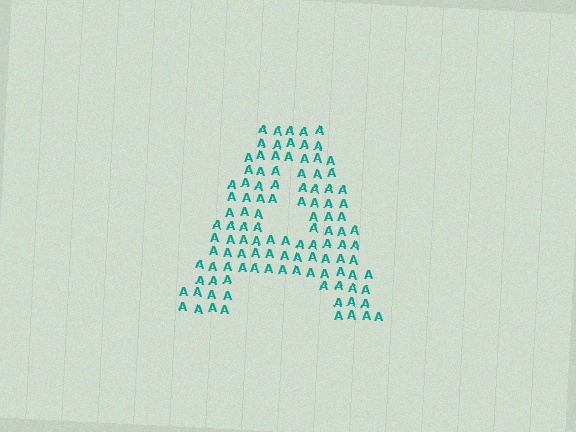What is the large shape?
The large shape is the letter A.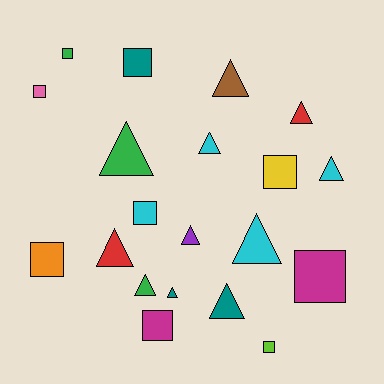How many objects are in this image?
There are 20 objects.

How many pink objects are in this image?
There is 1 pink object.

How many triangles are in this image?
There are 11 triangles.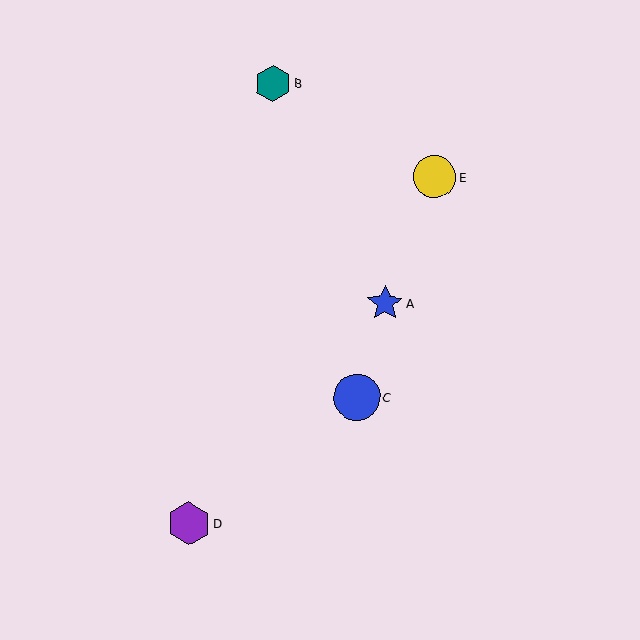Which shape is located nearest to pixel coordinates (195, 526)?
The purple hexagon (labeled D) at (189, 523) is nearest to that location.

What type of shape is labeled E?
Shape E is a yellow circle.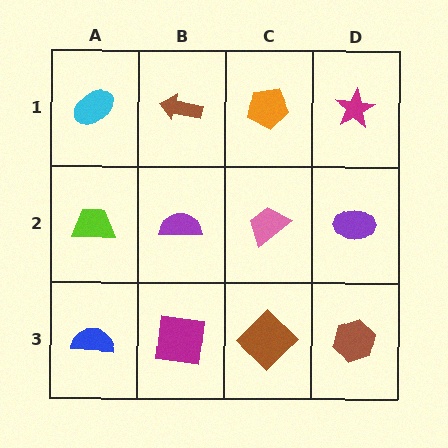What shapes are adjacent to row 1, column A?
A lime trapezoid (row 2, column A), a brown arrow (row 1, column B).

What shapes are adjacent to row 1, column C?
A pink trapezoid (row 2, column C), a brown arrow (row 1, column B), a magenta star (row 1, column D).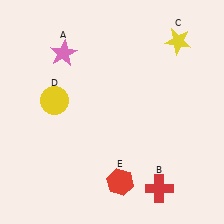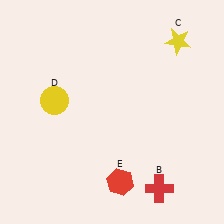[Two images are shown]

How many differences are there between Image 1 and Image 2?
There is 1 difference between the two images.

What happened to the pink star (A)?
The pink star (A) was removed in Image 2. It was in the top-left area of Image 1.